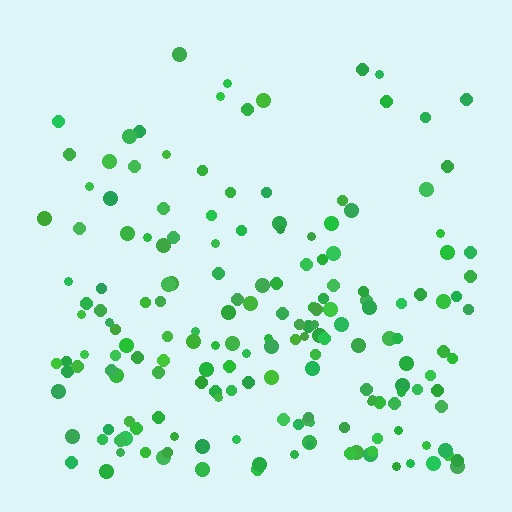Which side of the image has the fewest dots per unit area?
The top.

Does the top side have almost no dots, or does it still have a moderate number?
Still a moderate number, just noticeably fewer than the bottom.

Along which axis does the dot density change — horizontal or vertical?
Vertical.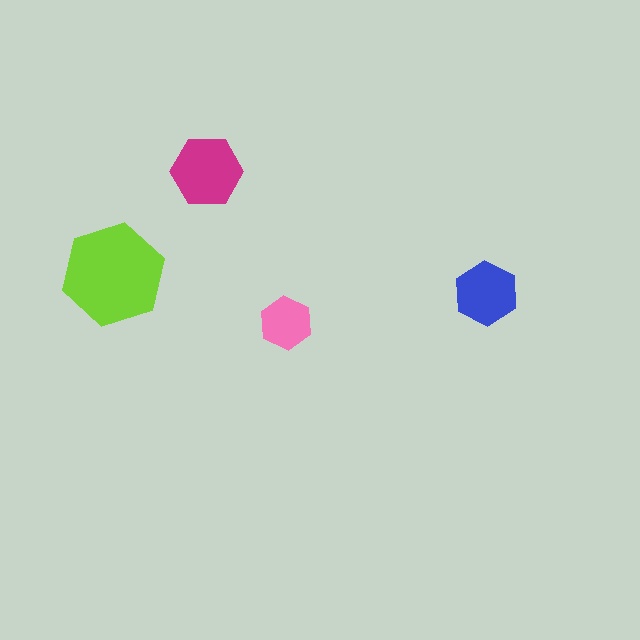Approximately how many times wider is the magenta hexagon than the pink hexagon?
About 1.5 times wider.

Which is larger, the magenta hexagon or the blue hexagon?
The magenta one.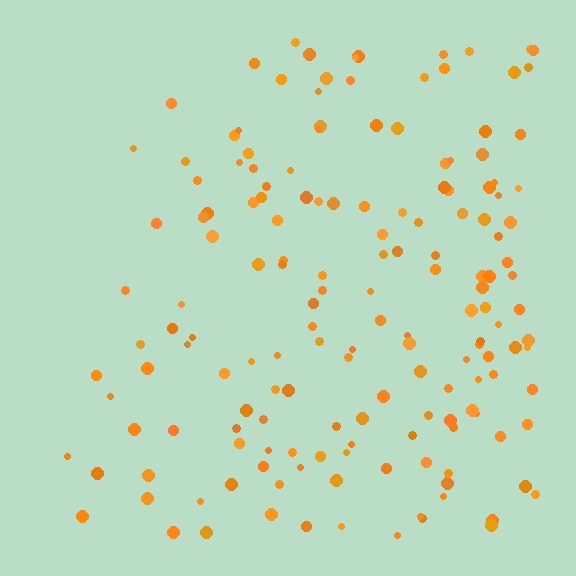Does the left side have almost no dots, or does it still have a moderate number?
Still a moderate number, just noticeably fewer than the right.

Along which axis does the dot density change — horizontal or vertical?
Horizontal.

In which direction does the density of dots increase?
From left to right, with the right side densest.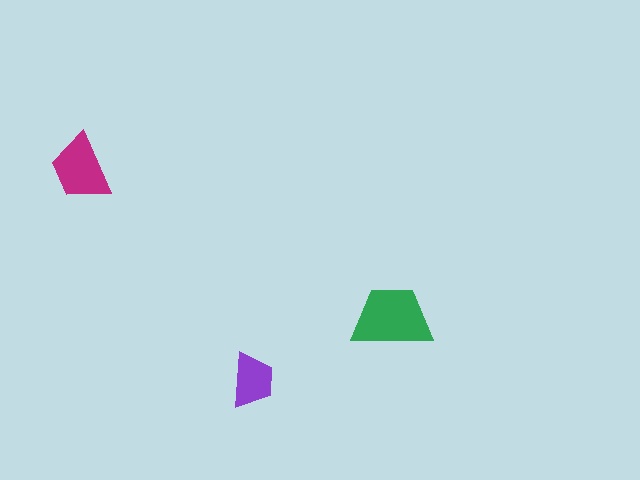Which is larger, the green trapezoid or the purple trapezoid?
The green one.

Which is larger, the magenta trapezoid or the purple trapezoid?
The magenta one.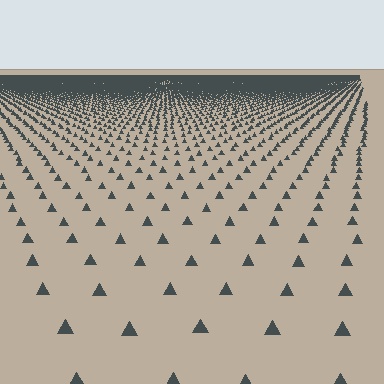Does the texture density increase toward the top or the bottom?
Density increases toward the top.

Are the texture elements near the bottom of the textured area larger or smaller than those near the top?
Larger. Near the bottom, elements are closer to the viewer and appear at a bigger on-screen size.